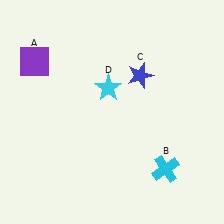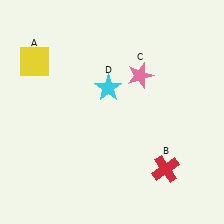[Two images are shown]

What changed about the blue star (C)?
In Image 1, C is blue. In Image 2, it changed to pink.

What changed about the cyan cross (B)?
In Image 1, B is cyan. In Image 2, it changed to red.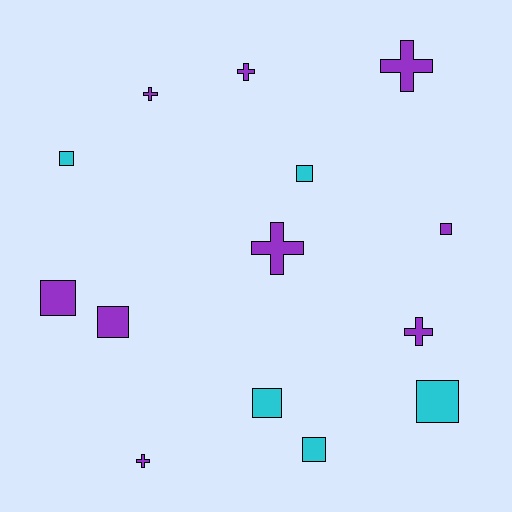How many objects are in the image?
There are 14 objects.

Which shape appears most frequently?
Square, with 8 objects.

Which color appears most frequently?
Purple, with 9 objects.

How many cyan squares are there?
There are 5 cyan squares.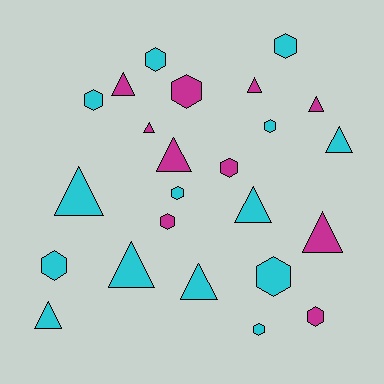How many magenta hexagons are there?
There are 4 magenta hexagons.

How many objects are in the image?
There are 24 objects.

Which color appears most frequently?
Cyan, with 14 objects.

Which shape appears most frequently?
Hexagon, with 12 objects.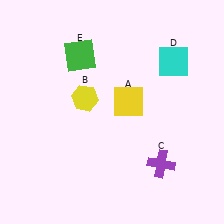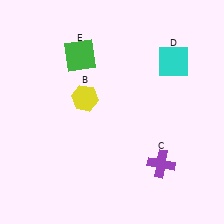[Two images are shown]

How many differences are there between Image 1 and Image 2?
There is 1 difference between the two images.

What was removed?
The yellow square (A) was removed in Image 2.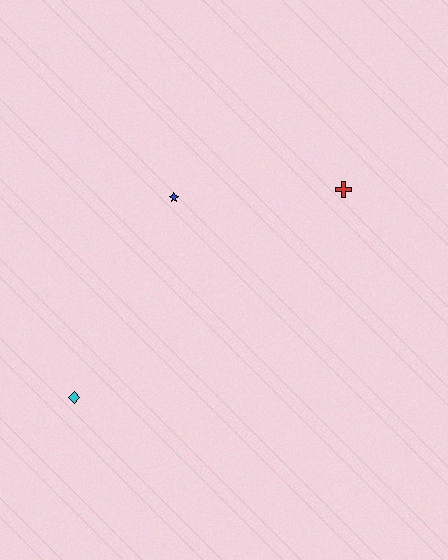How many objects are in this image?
There are 3 objects.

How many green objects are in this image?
There are no green objects.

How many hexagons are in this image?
There are no hexagons.